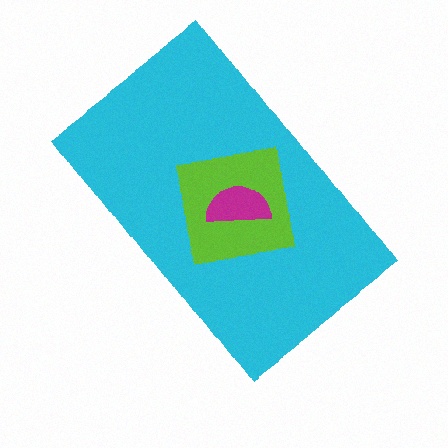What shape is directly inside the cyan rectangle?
The lime square.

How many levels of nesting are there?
3.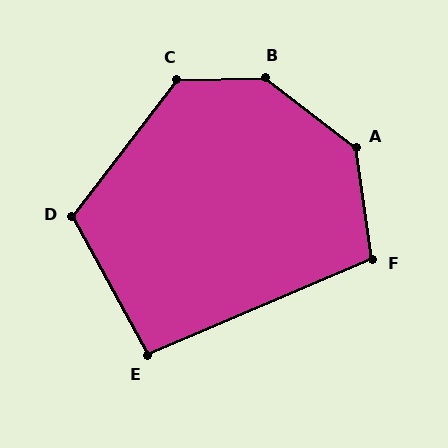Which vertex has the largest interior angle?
B, at approximately 141 degrees.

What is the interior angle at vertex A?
Approximately 136 degrees (obtuse).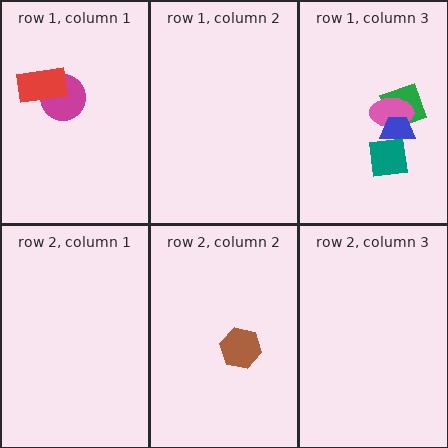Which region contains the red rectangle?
The row 1, column 1 region.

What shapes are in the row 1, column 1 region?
The magenta circle, the red rectangle.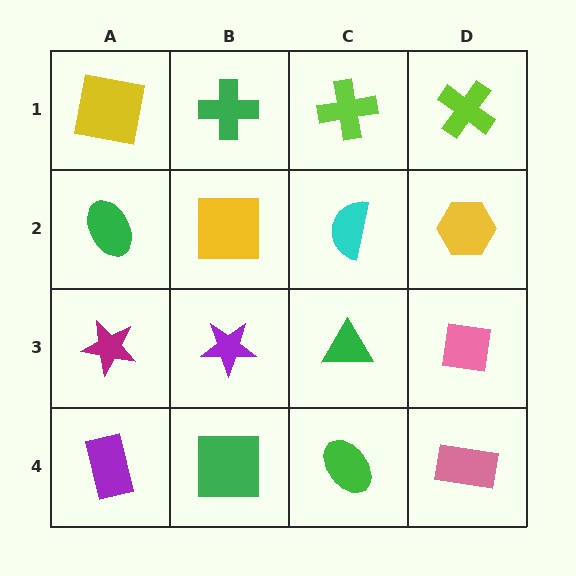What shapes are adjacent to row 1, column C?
A cyan semicircle (row 2, column C), a green cross (row 1, column B), a lime cross (row 1, column D).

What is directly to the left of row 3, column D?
A green triangle.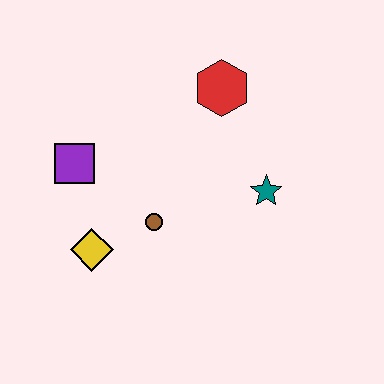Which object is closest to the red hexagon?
The teal star is closest to the red hexagon.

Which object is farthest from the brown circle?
The red hexagon is farthest from the brown circle.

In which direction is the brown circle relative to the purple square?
The brown circle is to the right of the purple square.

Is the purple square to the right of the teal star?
No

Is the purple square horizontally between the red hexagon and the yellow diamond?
No